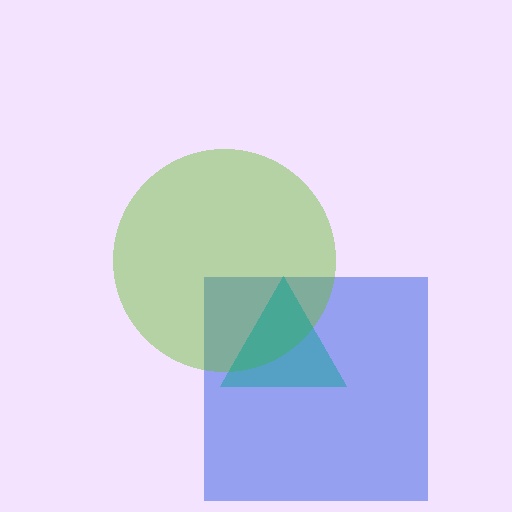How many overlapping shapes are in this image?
There are 3 overlapping shapes in the image.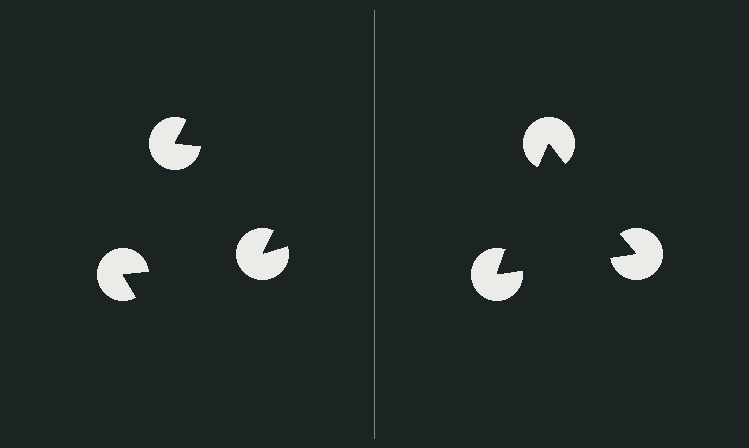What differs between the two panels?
The pac-man discs are positioned identically on both sides; only the wedge orientations differ. On the right they align to a triangle; on the left they are misaligned.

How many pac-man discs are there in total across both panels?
6 — 3 on each side.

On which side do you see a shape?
An illusory triangle appears on the right side. On the left side the wedge cuts are rotated, so no coherent shape forms.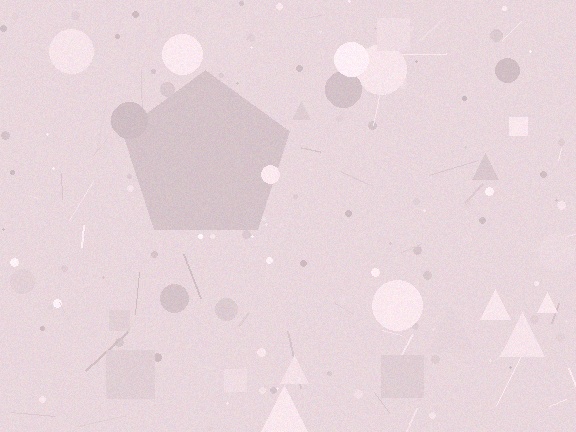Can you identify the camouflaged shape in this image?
The camouflaged shape is a pentagon.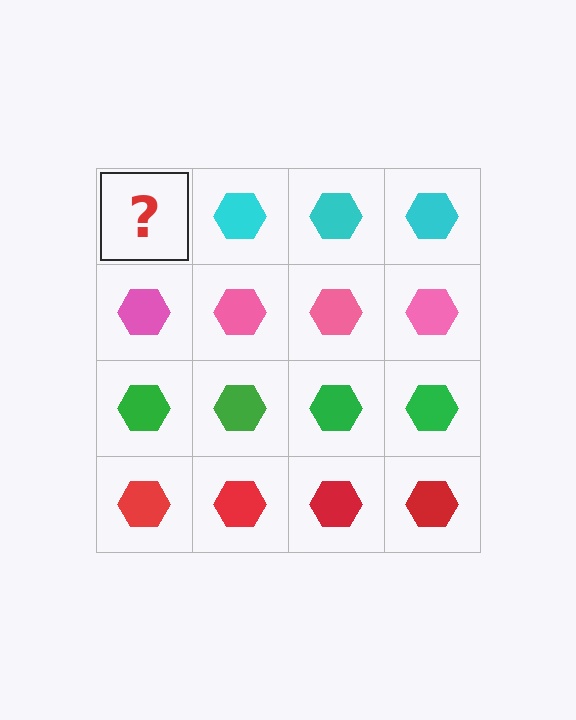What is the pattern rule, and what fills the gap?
The rule is that each row has a consistent color. The gap should be filled with a cyan hexagon.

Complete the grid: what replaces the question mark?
The question mark should be replaced with a cyan hexagon.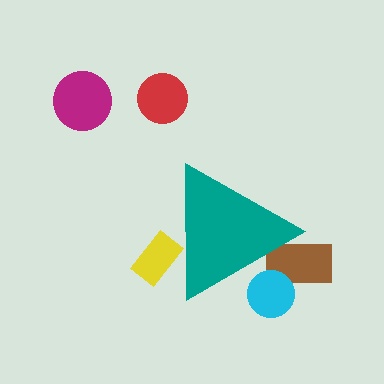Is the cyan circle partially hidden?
Yes, the cyan circle is partially hidden behind the teal triangle.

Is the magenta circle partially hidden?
No, the magenta circle is fully visible.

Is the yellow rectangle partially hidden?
Yes, the yellow rectangle is partially hidden behind the teal triangle.